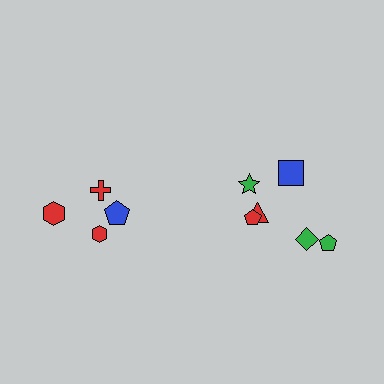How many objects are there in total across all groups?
There are 10 objects.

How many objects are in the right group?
There are 6 objects.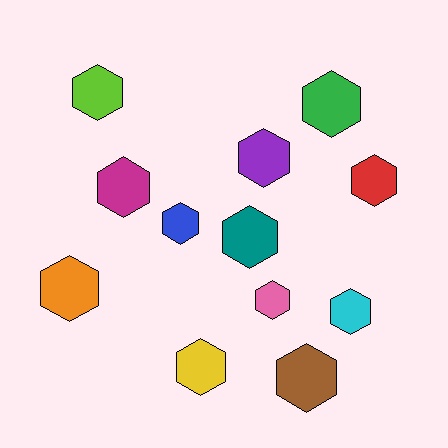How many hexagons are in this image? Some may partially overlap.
There are 12 hexagons.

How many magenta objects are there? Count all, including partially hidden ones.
There is 1 magenta object.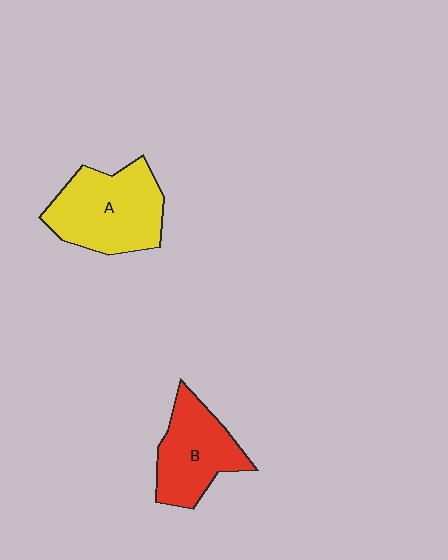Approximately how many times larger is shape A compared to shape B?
Approximately 1.3 times.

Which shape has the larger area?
Shape A (yellow).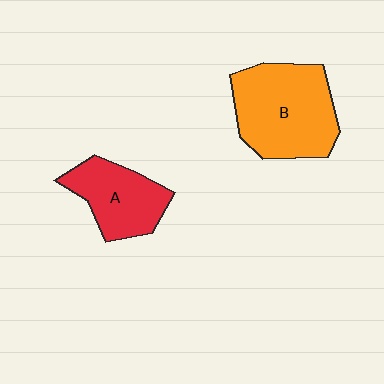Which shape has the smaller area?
Shape A (red).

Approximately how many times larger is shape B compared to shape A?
Approximately 1.5 times.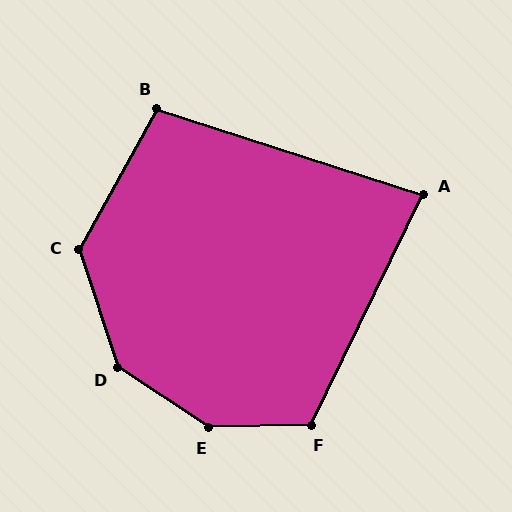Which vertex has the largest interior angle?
E, at approximately 145 degrees.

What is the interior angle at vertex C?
Approximately 132 degrees (obtuse).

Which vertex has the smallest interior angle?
A, at approximately 82 degrees.